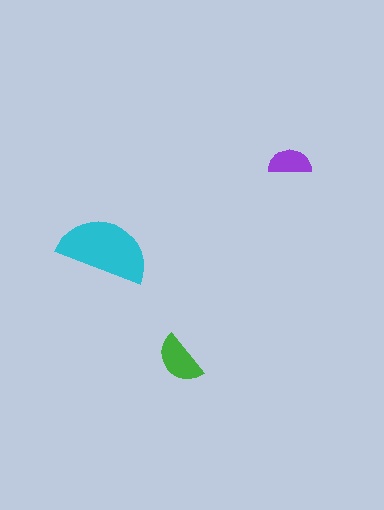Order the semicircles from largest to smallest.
the cyan one, the green one, the purple one.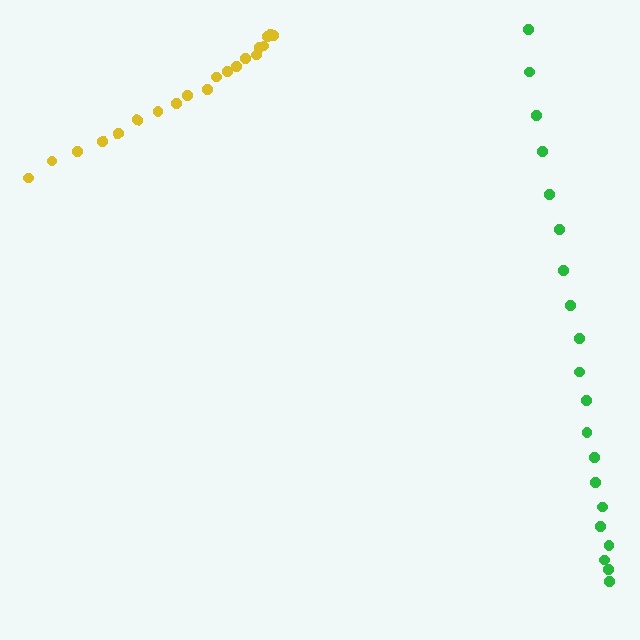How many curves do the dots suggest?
There are 2 distinct paths.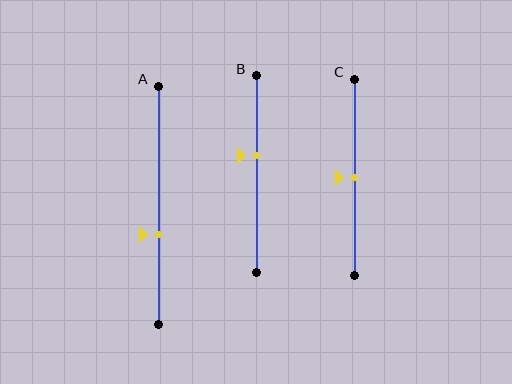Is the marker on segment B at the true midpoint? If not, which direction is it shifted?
No, the marker on segment B is shifted upward by about 10% of the segment length.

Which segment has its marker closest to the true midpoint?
Segment C has its marker closest to the true midpoint.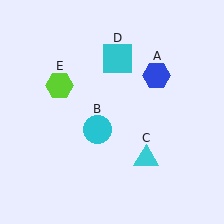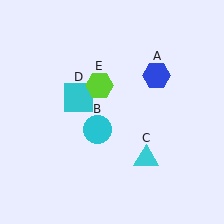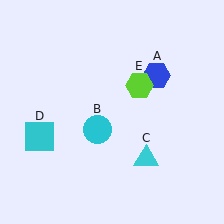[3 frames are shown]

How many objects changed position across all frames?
2 objects changed position: cyan square (object D), lime hexagon (object E).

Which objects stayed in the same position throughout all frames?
Blue hexagon (object A) and cyan circle (object B) and cyan triangle (object C) remained stationary.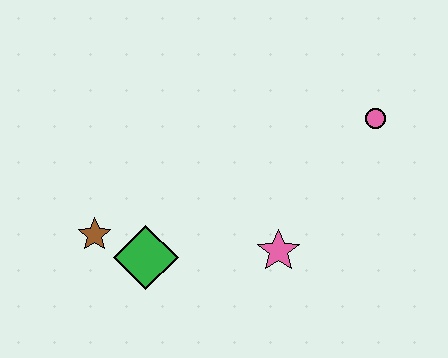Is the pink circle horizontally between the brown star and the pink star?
No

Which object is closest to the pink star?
The green diamond is closest to the pink star.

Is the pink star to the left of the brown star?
No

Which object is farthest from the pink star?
The brown star is farthest from the pink star.